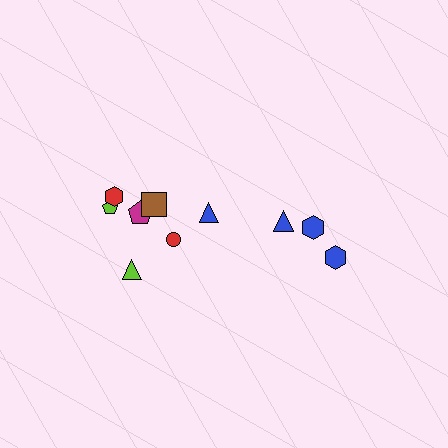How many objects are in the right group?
There are 4 objects.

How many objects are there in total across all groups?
There are 10 objects.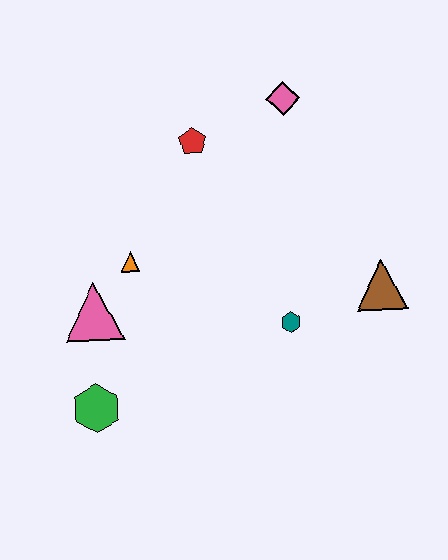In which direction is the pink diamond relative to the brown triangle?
The pink diamond is above the brown triangle.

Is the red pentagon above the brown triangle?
Yes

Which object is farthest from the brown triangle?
The green hexagon is farthest from the brown triangle.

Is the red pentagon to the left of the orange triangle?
No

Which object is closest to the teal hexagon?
The brown triangle is closest to the teal hexagon.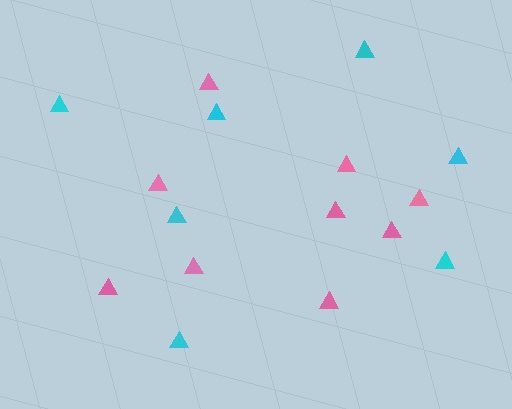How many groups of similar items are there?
There are 2 groups: one group of pink triangles (9) and one group of cyan triangles (7).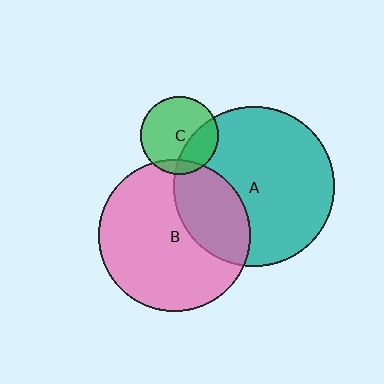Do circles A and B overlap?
Yes.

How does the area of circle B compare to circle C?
Approximately 3.8 times.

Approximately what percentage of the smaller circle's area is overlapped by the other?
Approximately 30%.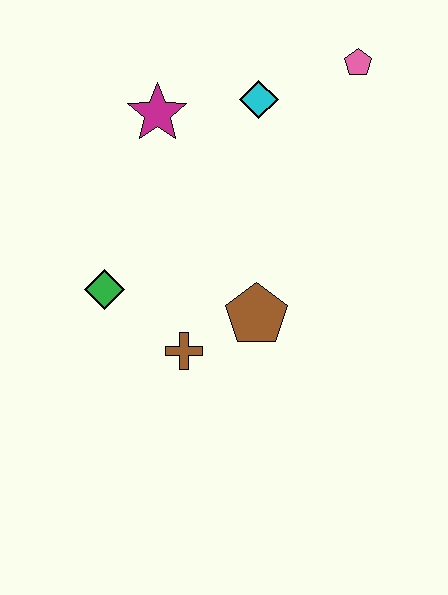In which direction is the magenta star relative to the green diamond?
The magenta star is above the green diamond.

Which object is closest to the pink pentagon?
The cyan diamond is closest to the pink pentagon.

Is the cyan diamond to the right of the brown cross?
Yes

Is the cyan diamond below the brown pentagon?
No